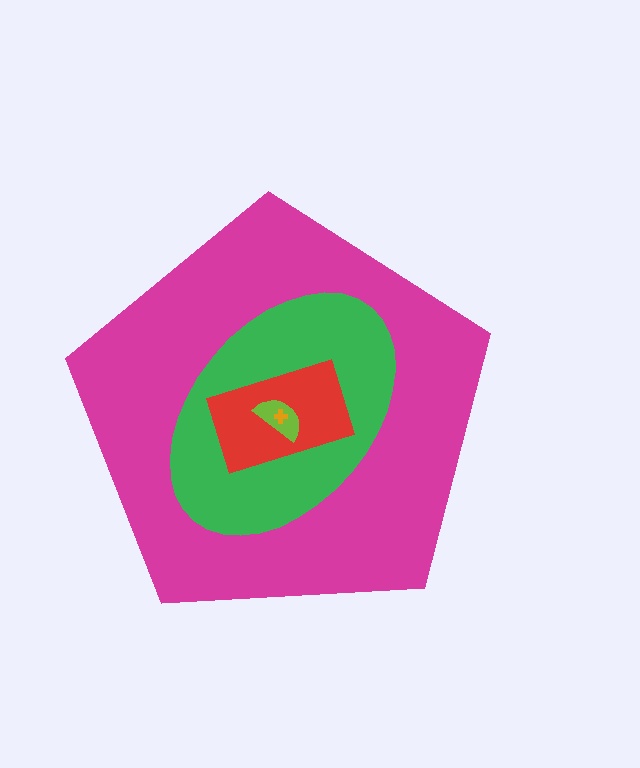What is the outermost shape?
The magenta pentagon.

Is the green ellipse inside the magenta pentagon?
Yes.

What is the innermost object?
The orange cross.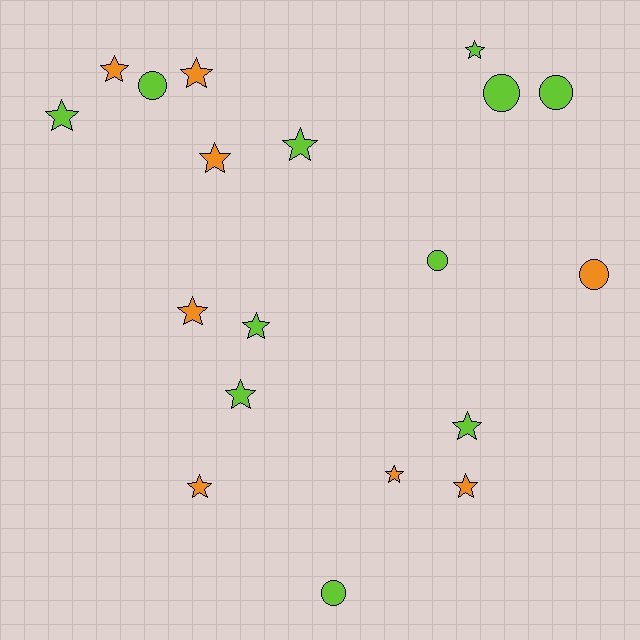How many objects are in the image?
There are 19 objects.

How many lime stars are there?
There are 6 lime stars.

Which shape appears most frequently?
Star, with 13 objects.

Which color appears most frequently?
Lime, with 11 objects.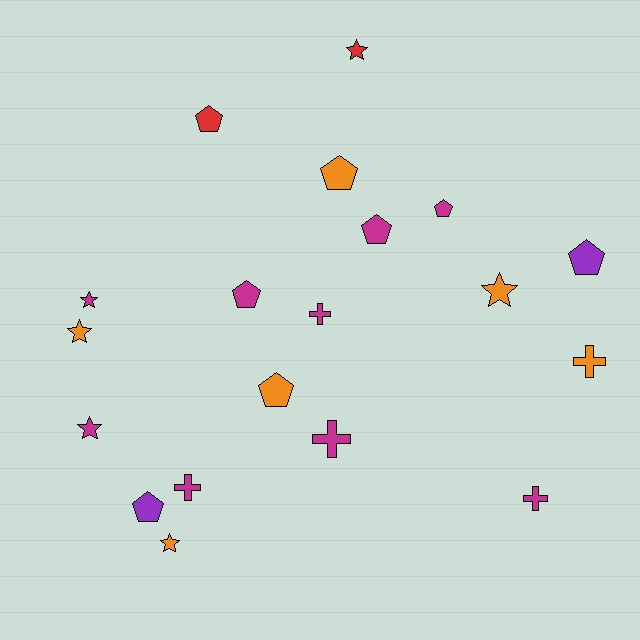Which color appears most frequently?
Magenta, with 9 objects.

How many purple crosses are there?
There are no purple crosses.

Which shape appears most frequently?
Pentagon, with 8 objects.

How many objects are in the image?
There are 19 objects.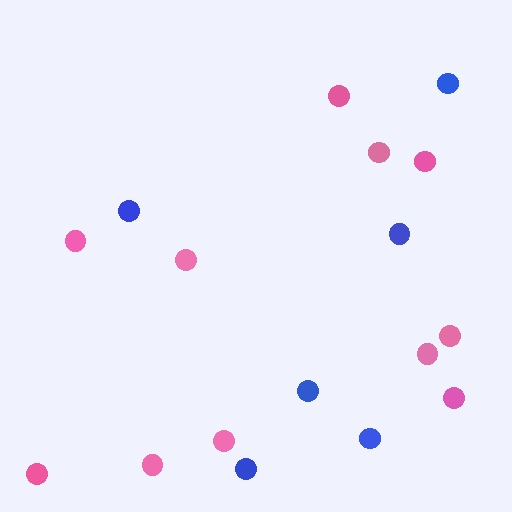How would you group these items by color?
There are 2 groups: one group of blue circles (6) and one group of pink circles (11).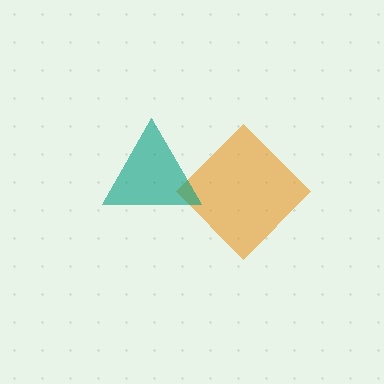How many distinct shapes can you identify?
There are 2 distinct shapes: an orange diamond, a teal triangle.